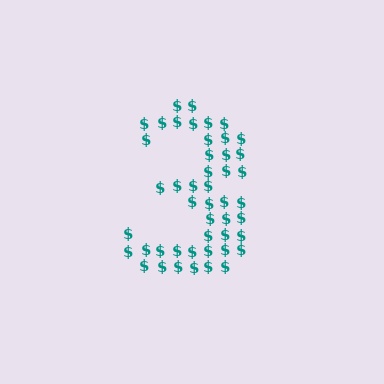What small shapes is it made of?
It is made of small dollar signs.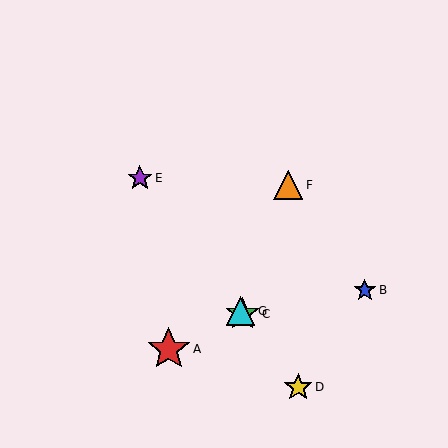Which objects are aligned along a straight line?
Objects C, D, E, G are aligned along a straight line.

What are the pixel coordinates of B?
Object B is at (365, 290).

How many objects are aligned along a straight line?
4 objects (C, D, E, G) are aligned along a straight line.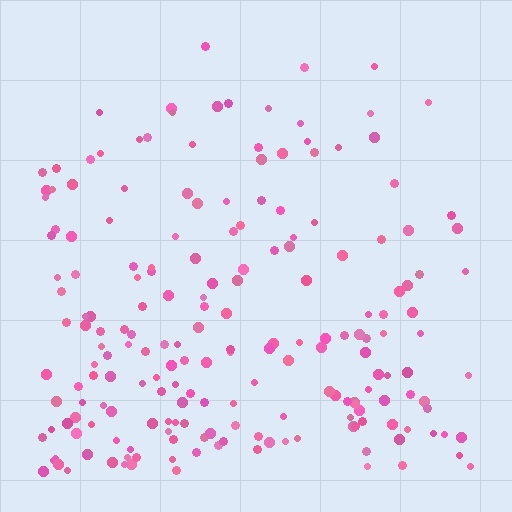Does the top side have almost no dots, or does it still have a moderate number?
Still a moderate number, just noticeably fewer than the bottom.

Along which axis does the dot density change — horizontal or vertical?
Vertical.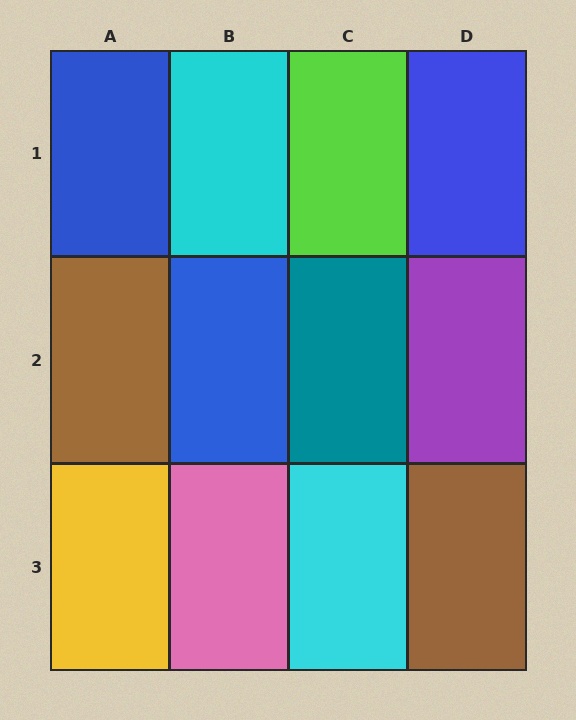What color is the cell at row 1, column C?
Lime.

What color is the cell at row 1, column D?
Blue.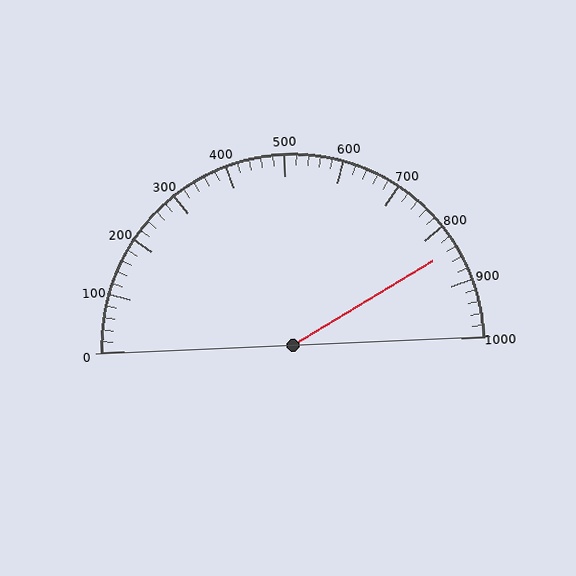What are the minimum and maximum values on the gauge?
The gauge ranges from 0 to 1000.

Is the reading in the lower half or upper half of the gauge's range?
The reading is in the upper half of the range (0 to 1000).